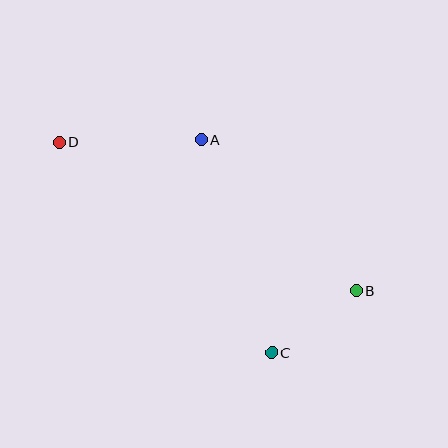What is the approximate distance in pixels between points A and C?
The distance between A and C is approximately 225 pixels.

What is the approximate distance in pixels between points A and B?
The distance between A and B is approximately 217 pixels.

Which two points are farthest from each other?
Points B and D are farthest from each other.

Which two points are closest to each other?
Points B and C are closest to each other.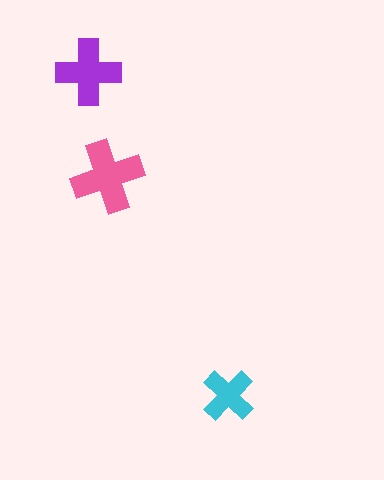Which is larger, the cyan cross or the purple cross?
The purple one.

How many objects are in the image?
There are 3 objects in the image.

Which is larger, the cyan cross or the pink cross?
The pink one.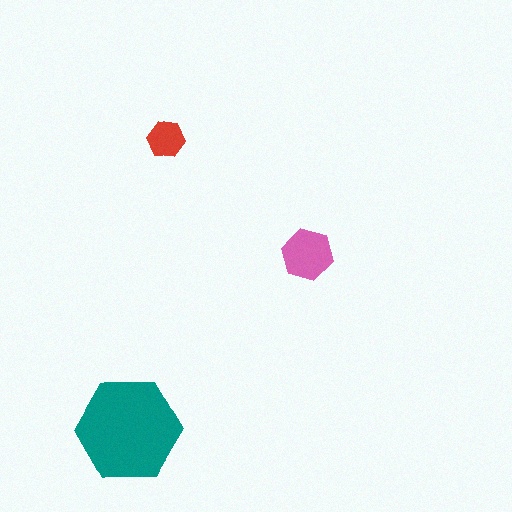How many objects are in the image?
There are 3 objects in the image.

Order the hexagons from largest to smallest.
the teal one, the pink one, the red one.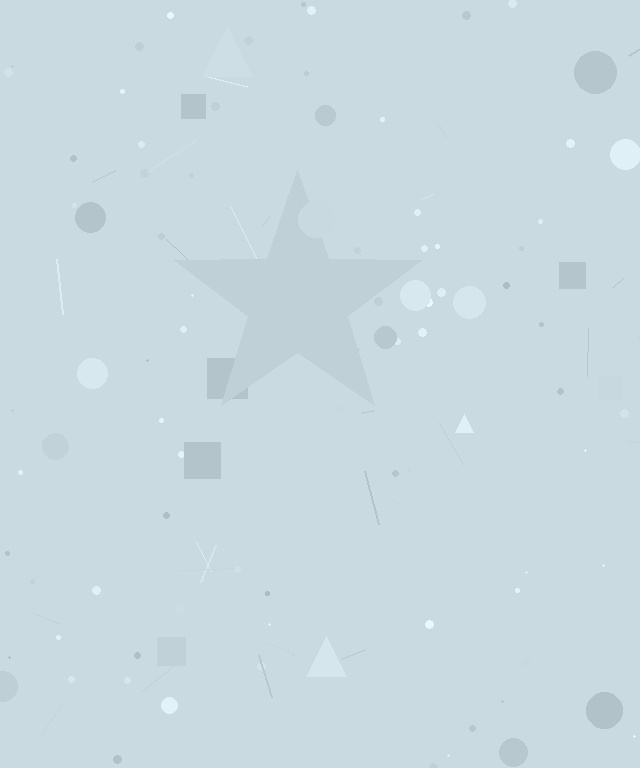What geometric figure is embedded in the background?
A star is embedded in the background.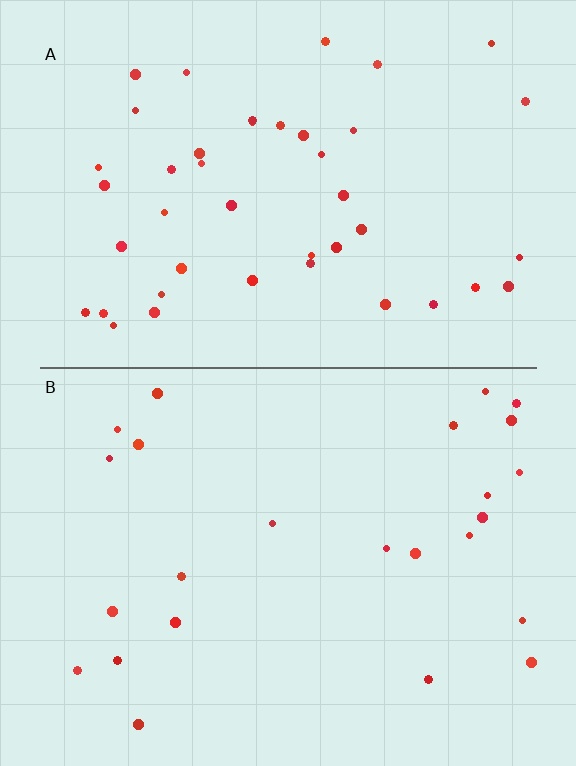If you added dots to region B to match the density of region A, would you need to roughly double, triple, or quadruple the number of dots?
Approximately double.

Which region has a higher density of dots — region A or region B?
A (the top).